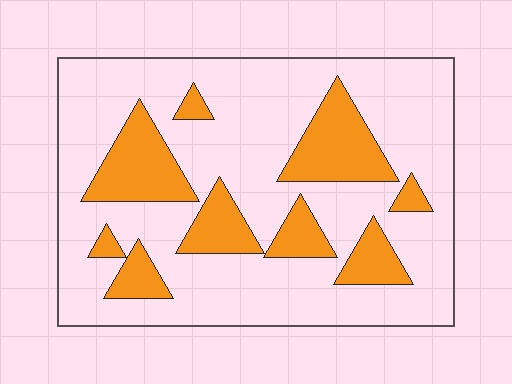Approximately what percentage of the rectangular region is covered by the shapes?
Approximately 25%.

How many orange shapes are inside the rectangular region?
9.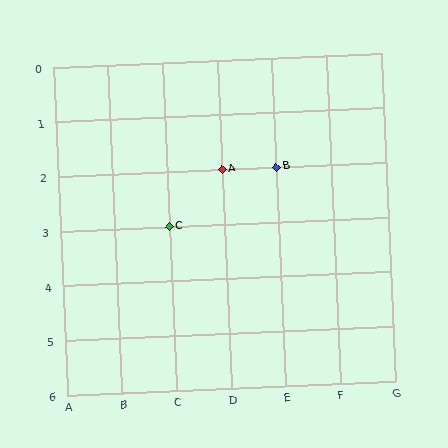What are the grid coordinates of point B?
Point B is at grid coordinates (E, 2).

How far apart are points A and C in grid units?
Points A and C are 1 column and 1 row apart (about 1.4 grid units diagonally).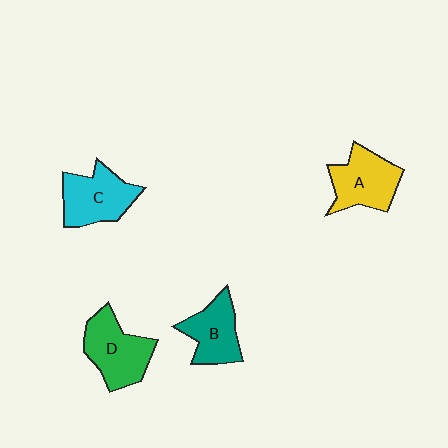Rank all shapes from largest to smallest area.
From largest to smallest: D (green), C (cyan), A (yellow), B (teal).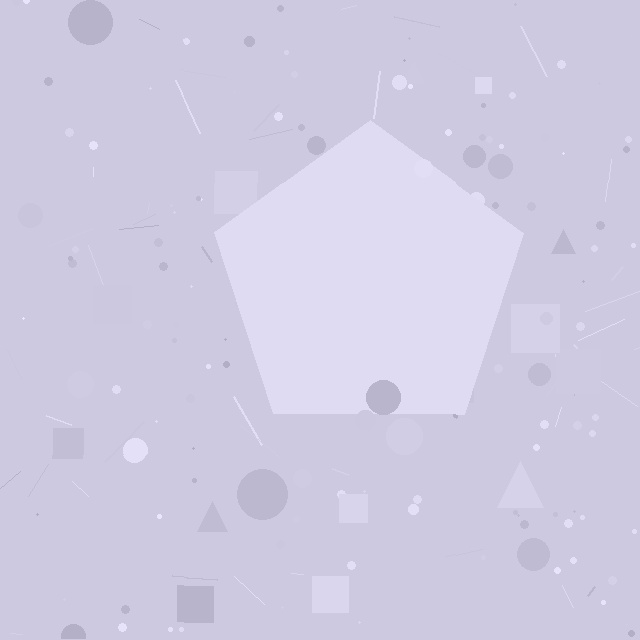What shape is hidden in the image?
A pentagon is hidden in the image.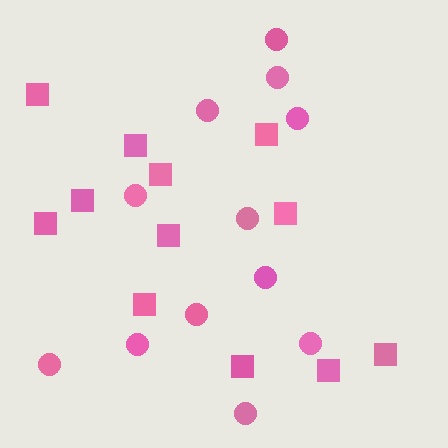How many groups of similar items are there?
There are 2 groups: one group of squares (12) and one group of circles (12).